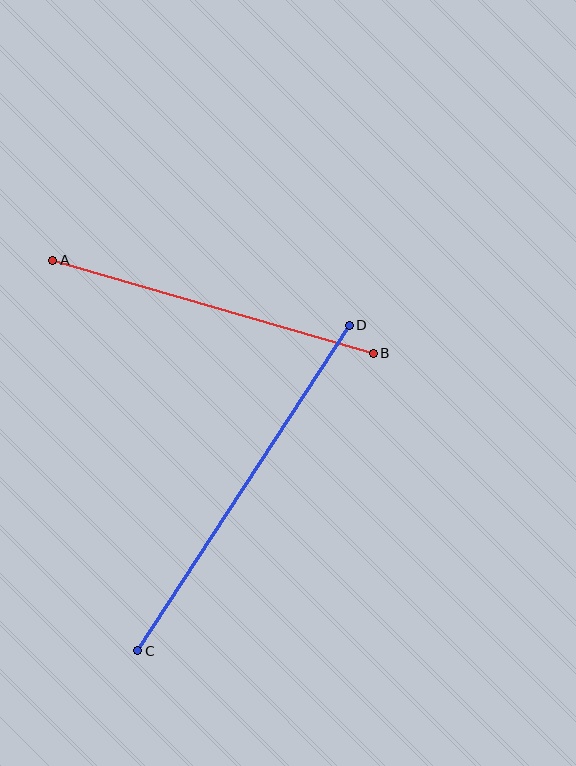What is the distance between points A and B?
The distance is approximately 334 pixels.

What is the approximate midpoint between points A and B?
The midpoint is at approximately (213, 307) pixels.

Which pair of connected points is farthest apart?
Points C and D are farthest apart.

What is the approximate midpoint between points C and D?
The midpoint is at approximately (243, 488) pixels.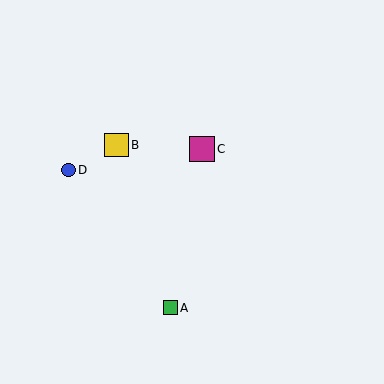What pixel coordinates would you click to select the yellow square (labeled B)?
Click at (117, 145) to select the yellow square B.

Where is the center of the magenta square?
The center of the magenta square is at (202, 149).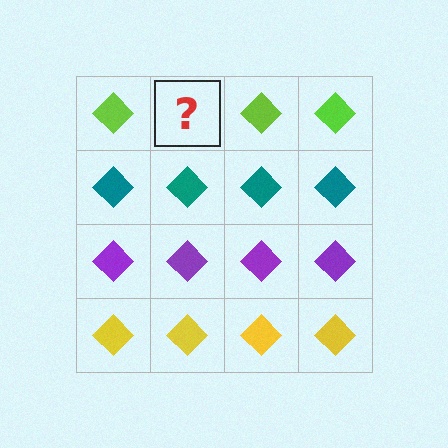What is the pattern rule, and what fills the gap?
The rule is that each row has a consistent color. The gap should be filled with a lime diamond.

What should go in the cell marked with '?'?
The missing cell should contain a lime diamond.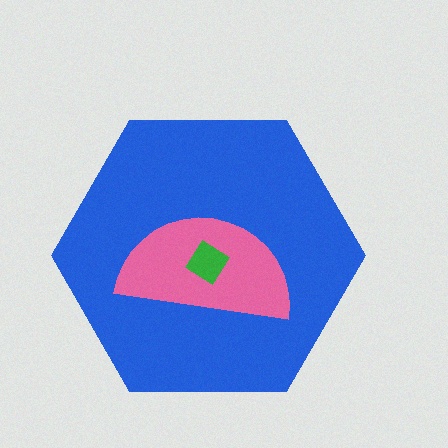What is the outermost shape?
The blue hexagon.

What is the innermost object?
The green diamond.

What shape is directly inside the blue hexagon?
The pink semicircle.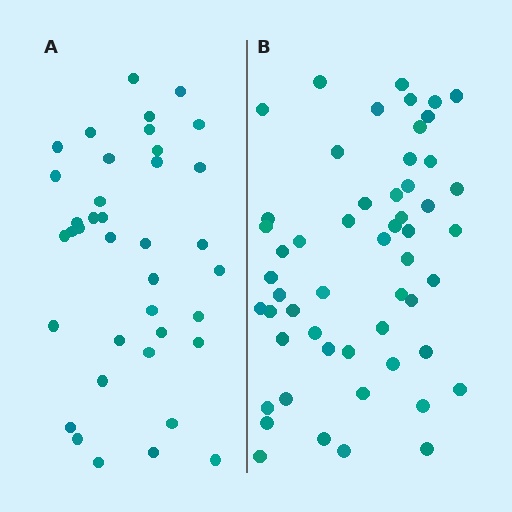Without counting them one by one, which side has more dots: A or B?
Region B (the right region) has more dots.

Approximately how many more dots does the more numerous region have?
Region B has approximately 15 more dots than region A.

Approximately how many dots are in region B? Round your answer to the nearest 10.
About 50 dots. (The exact count is 54, which rounds to 50.)